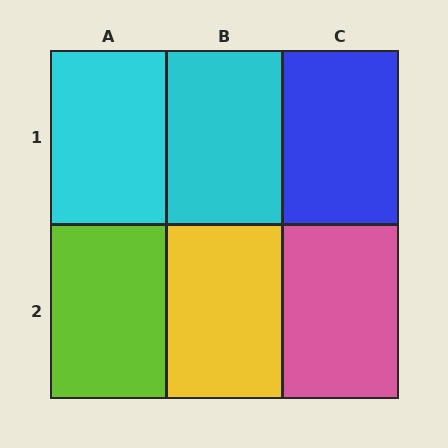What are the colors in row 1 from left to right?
Cyan, cyan, blue.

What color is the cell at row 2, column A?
Lime.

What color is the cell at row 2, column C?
Pink.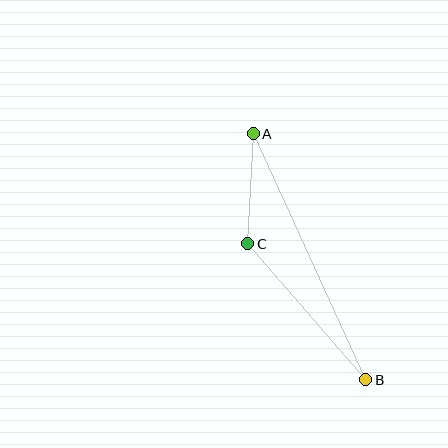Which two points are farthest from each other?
Points A and B are farthest from each other.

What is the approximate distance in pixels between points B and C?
The distance between B and C is approximately 180 pixels.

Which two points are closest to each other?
Points A and C are closest to each other.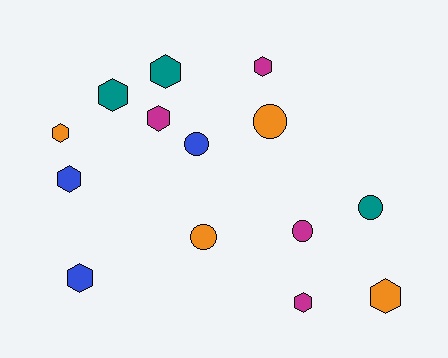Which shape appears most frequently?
Hexagon, with 9 objects.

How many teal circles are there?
There is 1 teal circle.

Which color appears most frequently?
Magenta, with 4 objects.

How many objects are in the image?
There are 14 objects.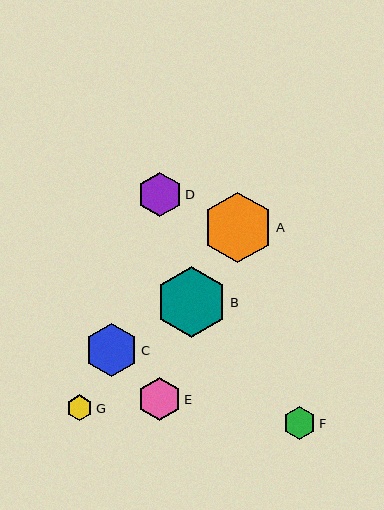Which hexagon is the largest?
Hexagon A is the largest with a size of approximately 71 pixels.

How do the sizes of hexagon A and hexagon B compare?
Hexagon A and hexagon B are approximately the same size.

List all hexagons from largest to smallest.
From largest to smallest: A, B, C, D, E, F, G.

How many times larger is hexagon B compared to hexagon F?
Hexagon B is approximately 2.2 times the size of hexagon F.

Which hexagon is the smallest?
Hexagon G is the smallest with a size of approximately 26 pixels.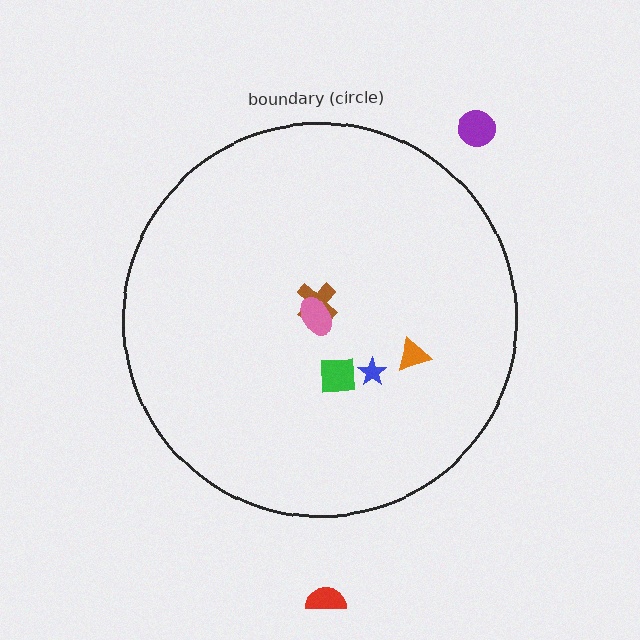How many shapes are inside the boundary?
5 inside, 2 outside.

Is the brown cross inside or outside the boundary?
Inside.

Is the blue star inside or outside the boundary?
Inside.